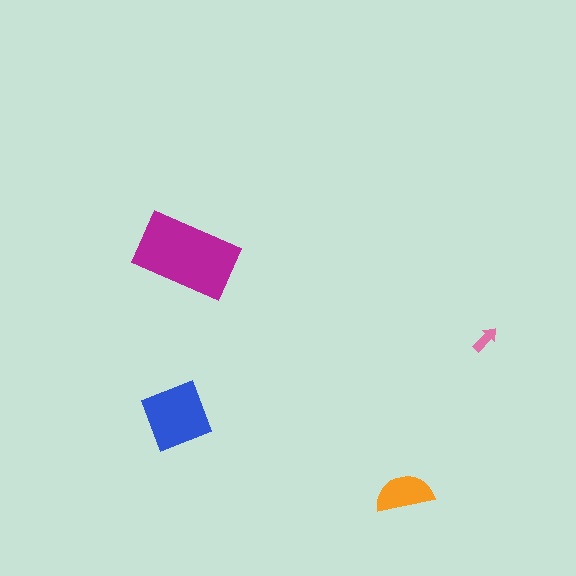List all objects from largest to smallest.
The magenta rectangle, the blue diamond, the orange semicircle, the pink arrow.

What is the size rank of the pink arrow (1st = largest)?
4th.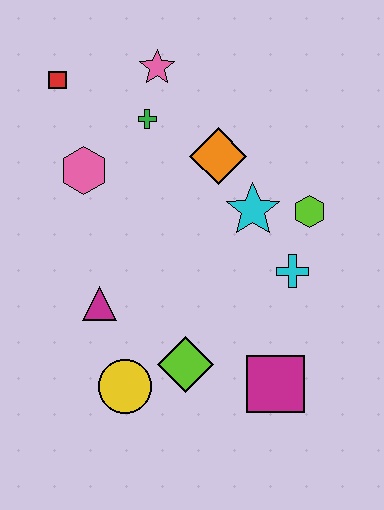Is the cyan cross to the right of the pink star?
Yes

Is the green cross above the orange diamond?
Yes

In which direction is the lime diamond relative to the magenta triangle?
The lime diamond is to the right of the magenta triangle.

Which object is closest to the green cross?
The pink star is closest to the green cross.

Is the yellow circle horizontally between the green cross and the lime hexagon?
No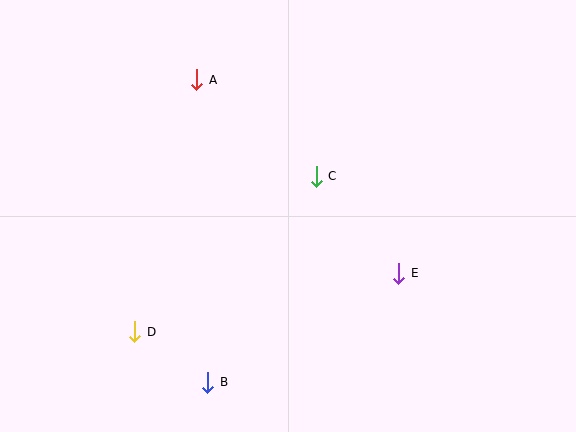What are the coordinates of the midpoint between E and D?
The midpoint between E and D is at (267, 303).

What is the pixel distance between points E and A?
The distance between E and A is 280 pixels.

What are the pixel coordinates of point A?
Point A is at (197, 80).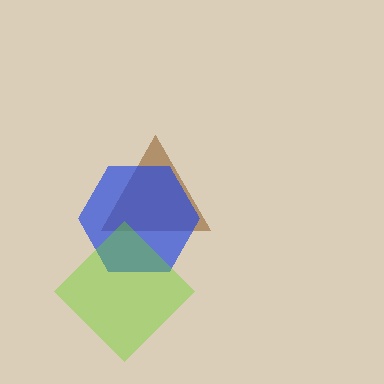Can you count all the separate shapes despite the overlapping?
Yes, there are 3 separate shapes.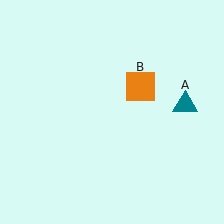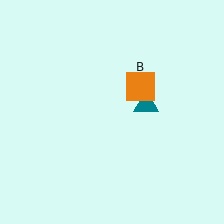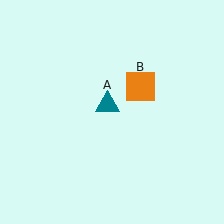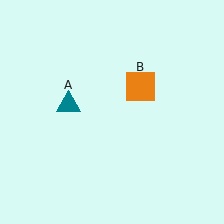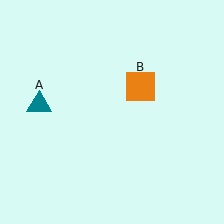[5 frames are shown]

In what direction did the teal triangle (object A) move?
The teal triangle (object A) moved left.